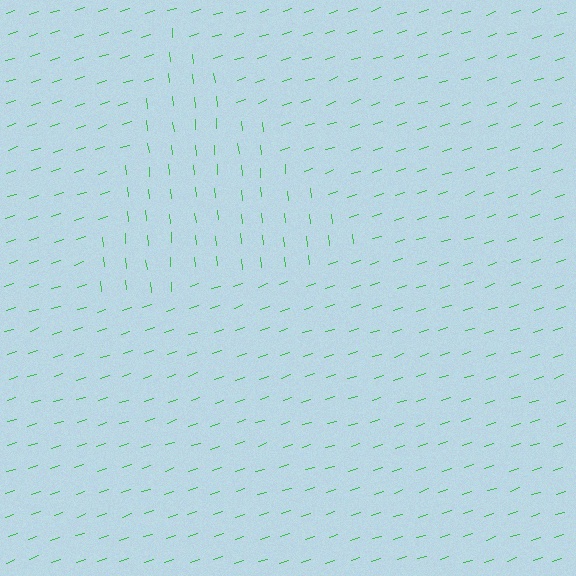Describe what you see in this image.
The image is filled with small green line segments. A triangle region in the image has lines oriented differently from the surrounding lines, creating a visible texture boundary.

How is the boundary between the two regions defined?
The boundary is defined purely by a change in line orientation (approximately 78 degrees difference). All lines are the same color and thickness.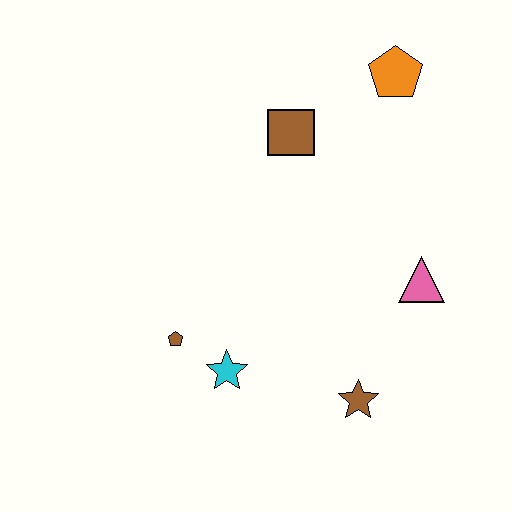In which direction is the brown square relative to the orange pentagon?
The brown square is to the left of the orange pentagon.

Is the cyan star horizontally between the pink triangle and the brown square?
No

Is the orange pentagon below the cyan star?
No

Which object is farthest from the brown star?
The orange pentagon is farthest from the brown star.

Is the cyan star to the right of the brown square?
No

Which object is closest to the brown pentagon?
The cyan star is closest to the brown pentagon.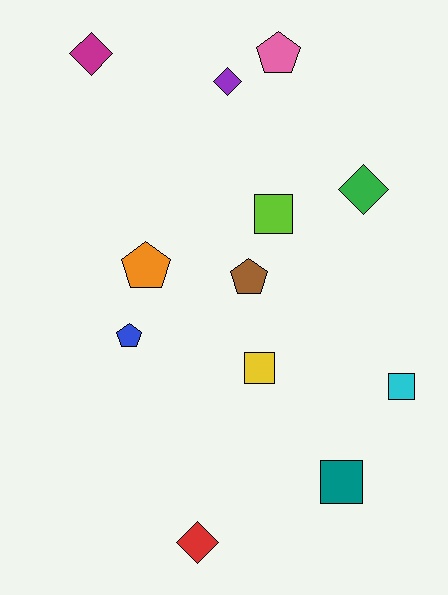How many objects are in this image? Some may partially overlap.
There are 12 objects.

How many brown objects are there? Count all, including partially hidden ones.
There is 1 brown object.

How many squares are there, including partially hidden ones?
There are 4 squares.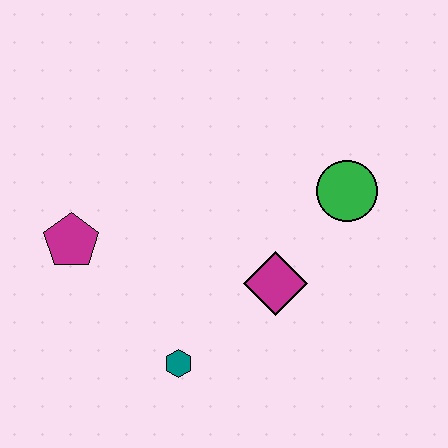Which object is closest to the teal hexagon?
The magenta diamond is closest to the teal hexagon.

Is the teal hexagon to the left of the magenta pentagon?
No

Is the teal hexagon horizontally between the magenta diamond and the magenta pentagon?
Yes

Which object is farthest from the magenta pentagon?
The green circle is farthest from the magenta pentagon.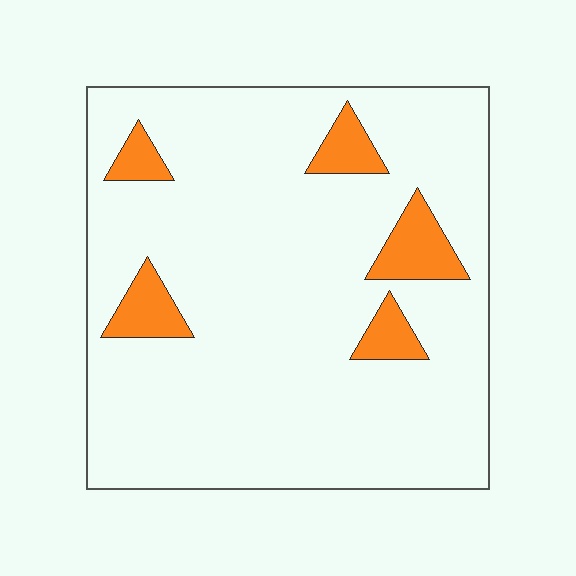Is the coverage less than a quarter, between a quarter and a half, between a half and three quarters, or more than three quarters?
Less than a quarter.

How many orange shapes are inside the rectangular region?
5.